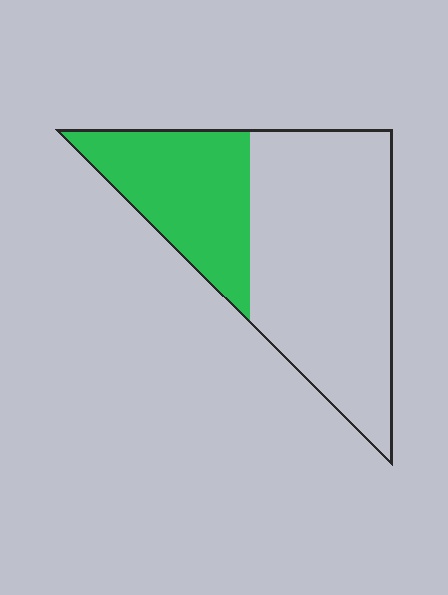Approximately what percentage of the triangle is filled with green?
Approximately 35%.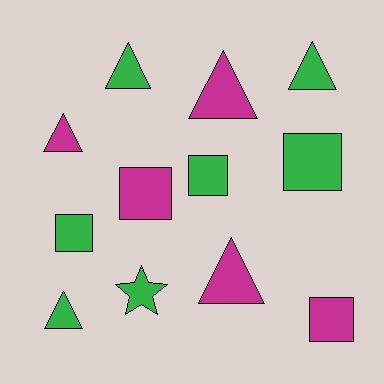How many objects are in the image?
There are 12 objects.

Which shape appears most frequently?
Triangle, with 6 objects.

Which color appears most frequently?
Green, with 7 objects.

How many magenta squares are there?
There are 2 magenta squares.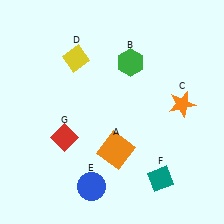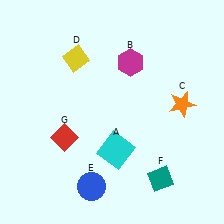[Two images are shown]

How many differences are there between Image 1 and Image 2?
There are 2 differences between the two images.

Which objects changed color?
A changed from orange to cyan. B changed from green to magenta.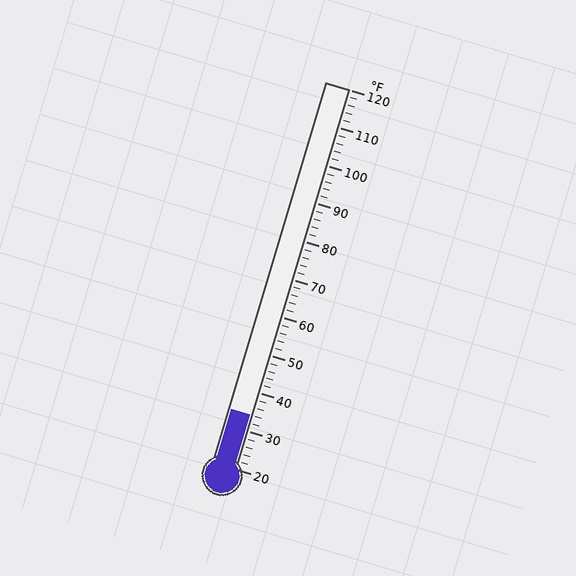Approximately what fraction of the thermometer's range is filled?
The thermometer is filled to approximately 15% of its range.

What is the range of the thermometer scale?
The thermometer scale ranges from 20°F to 120°F.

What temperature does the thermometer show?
The thermometer shows approximately 34°F.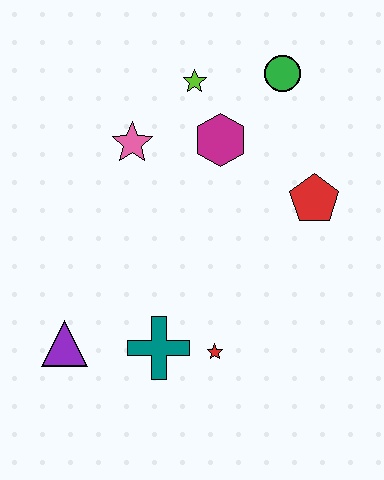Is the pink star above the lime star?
No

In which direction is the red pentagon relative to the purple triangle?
The red pentagon is to the right of the purple triangle.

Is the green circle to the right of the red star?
Yes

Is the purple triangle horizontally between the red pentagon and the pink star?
No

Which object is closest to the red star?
The teal cross is closest to the red star.